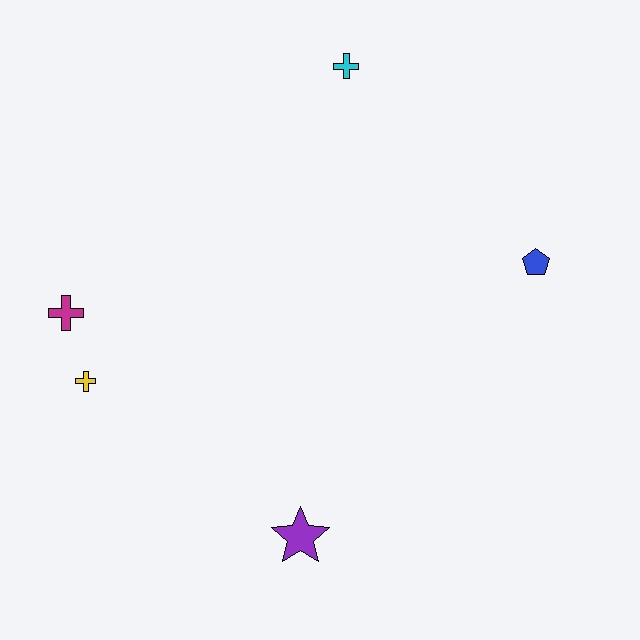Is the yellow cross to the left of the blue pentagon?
Yes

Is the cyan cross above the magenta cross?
Yes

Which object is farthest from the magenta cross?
The blue pentagon is farthest from the magenta cross.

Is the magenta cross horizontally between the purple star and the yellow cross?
No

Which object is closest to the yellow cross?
The magenta cross is closest to the yellow cross.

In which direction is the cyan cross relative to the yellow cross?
The cyan cross is above the yellow cross.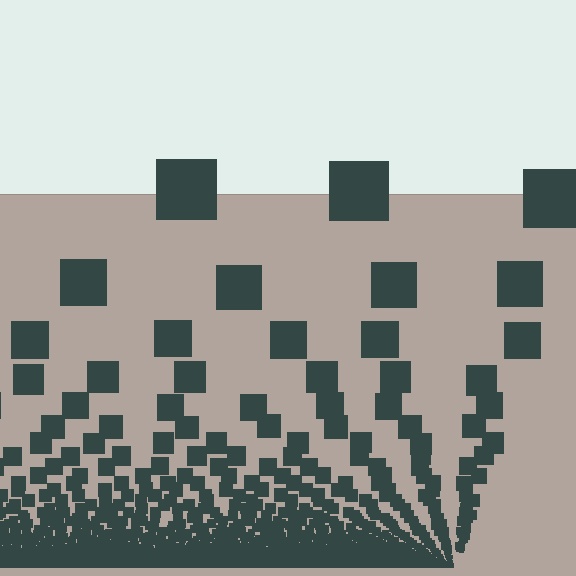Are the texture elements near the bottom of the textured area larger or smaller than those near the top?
Smaller. The gradient is inverted — elements near the bottom are smaller and denser.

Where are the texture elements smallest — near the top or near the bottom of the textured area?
Near the bottom.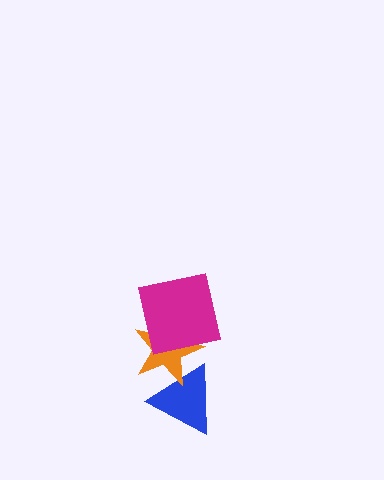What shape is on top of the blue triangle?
The orange star is on top of the blue triangle.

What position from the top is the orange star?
The orange star is 2nd from the top.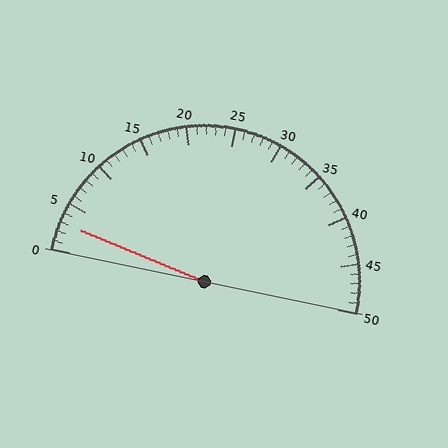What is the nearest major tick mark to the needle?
The nearest major tick mark is 5.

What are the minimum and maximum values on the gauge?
The gauge ranges from 0 to 50.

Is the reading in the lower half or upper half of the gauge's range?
The reading is in the lower half of the range (0 to 50).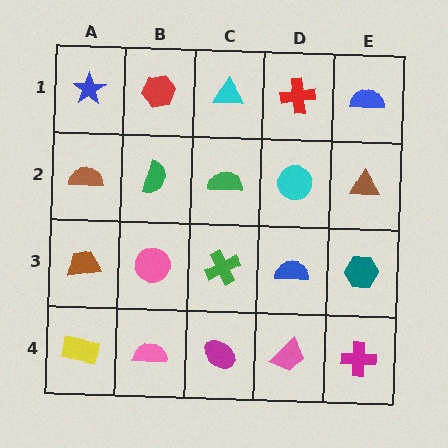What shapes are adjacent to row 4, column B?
A pink circle (row 3, column B), a yellow rectangle (row 4, column A), a magenta ellipse (row 4, column C).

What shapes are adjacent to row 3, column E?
A brown triangle (row 2, column E), a magenta cross (row 4, column E), a blue semicircle (row 3, column D).